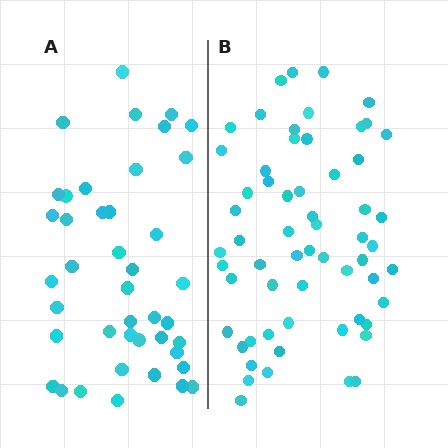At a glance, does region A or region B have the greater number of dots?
Region B (the right region) has more dots.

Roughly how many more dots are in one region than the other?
Region B has approximately 20 more dots than region A.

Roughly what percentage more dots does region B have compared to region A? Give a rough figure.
About 45% more.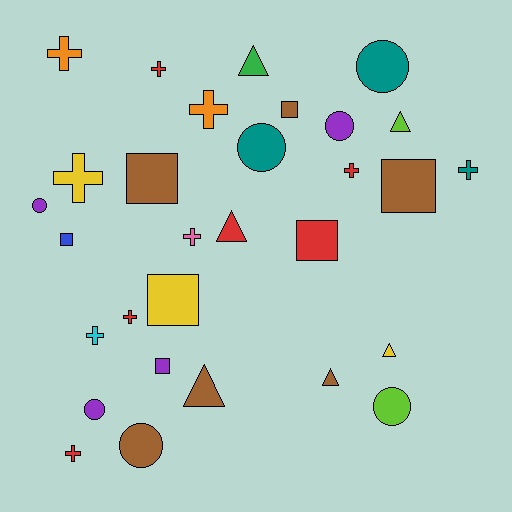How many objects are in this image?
There are 30 objects.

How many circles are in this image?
There are 7 circles.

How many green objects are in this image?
There is 1 green object.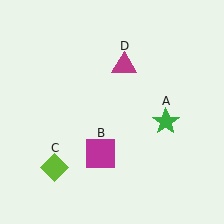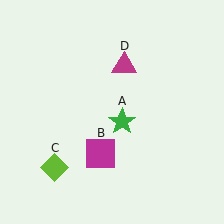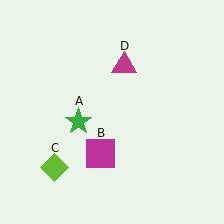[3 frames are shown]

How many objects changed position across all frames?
1 object changed position: green star (object A).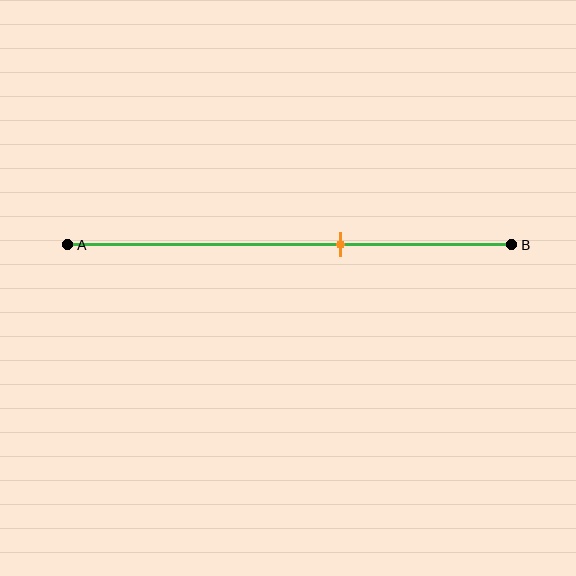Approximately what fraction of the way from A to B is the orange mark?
The orange mark is approximately 60% of the way from A to B.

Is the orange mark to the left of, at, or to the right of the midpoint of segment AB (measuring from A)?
The orange mark is to the right of the midpoint of segment AB.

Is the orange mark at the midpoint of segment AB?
No, the mark is at about 60% from A, not at the 50% midpoint.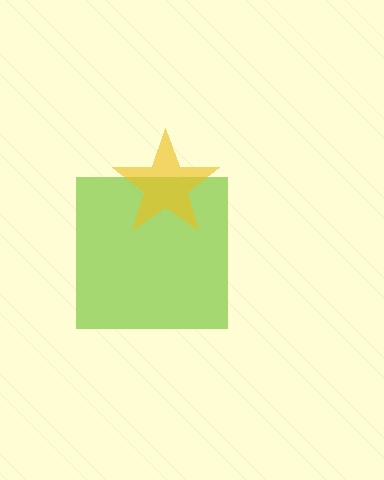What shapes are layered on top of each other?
The layered shapes are: a lime square, a yellow star.